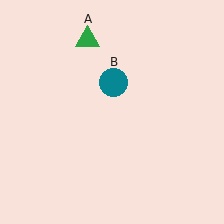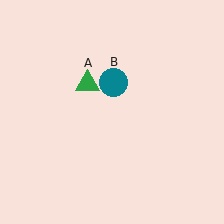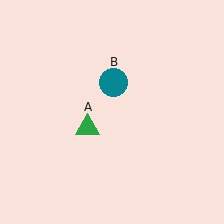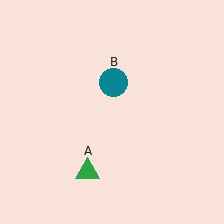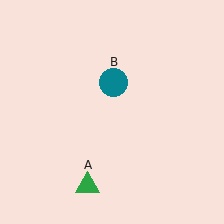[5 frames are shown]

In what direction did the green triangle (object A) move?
The green triangle (object A) moved down.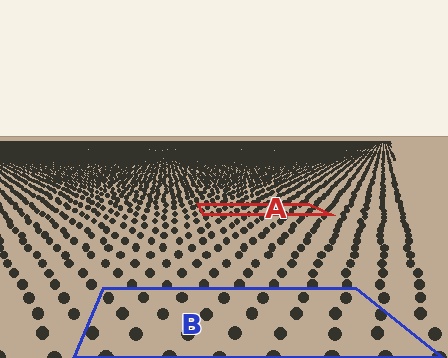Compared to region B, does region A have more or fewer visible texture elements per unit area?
Region A has more texture elements per unit area — they are packed more densely because it is farther away.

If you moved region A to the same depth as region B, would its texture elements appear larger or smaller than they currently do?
They would appear larger. At a closer depth, the same texture elements are projected at a bigger on-screen size.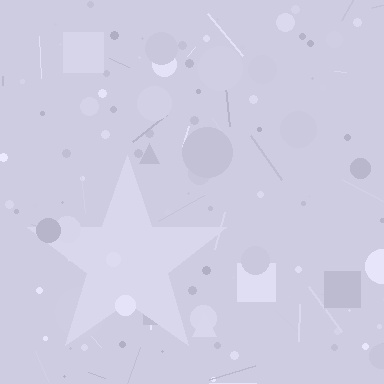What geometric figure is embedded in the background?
A star is embedded in the background.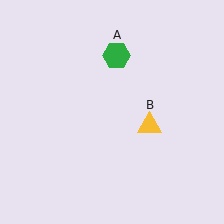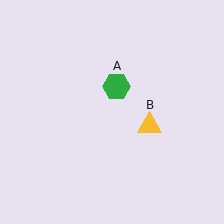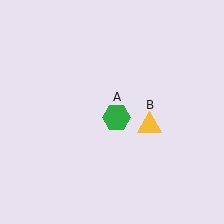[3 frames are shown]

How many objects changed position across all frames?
1 object changed position: green hexagon (object A).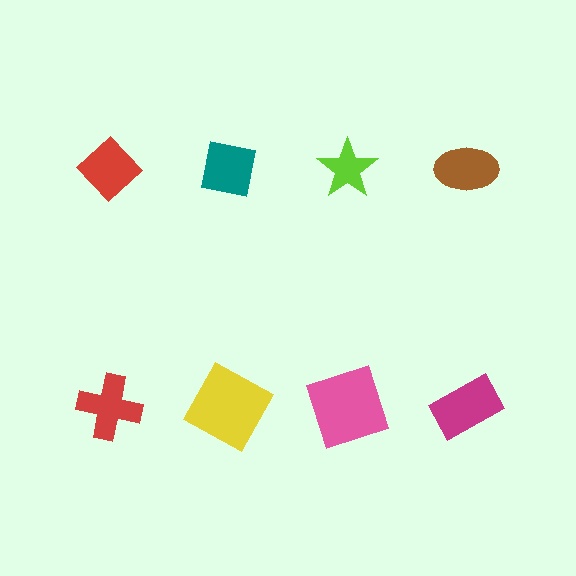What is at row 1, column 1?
A red diamond.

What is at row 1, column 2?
A teal square.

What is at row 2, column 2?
A yellow square.